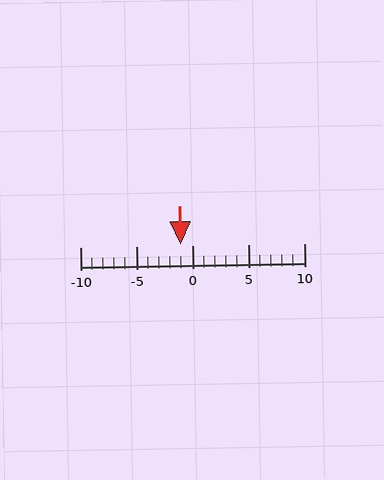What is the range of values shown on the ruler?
The ruler shows values from -10 to 10.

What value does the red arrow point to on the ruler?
The red arrow points to approximately -1.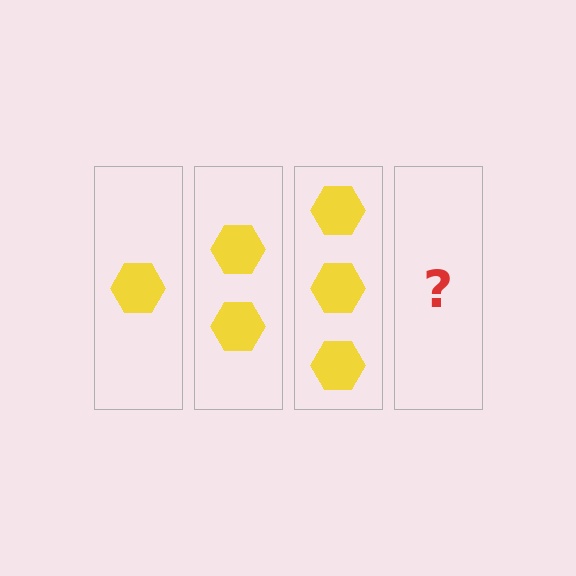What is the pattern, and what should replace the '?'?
The pattern is that each step adds one more hexagon. The '?' should be 4 hexagons.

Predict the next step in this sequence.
The next step is 4 hexagons.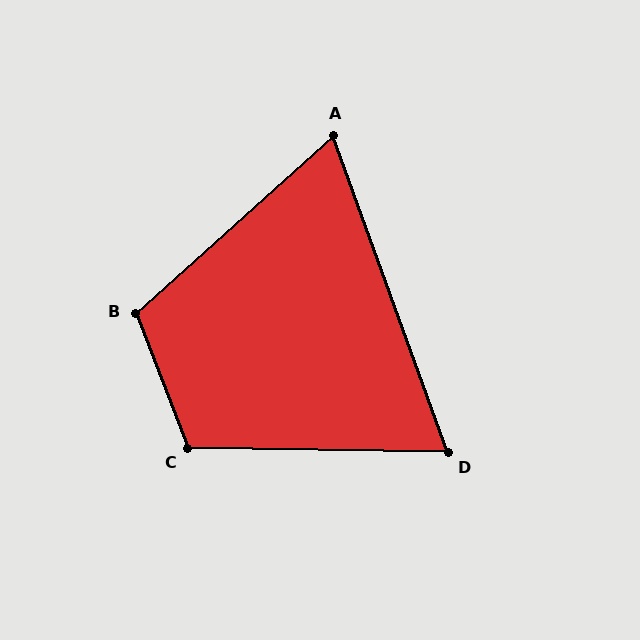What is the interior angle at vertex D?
Approximately 69 degrees (acute).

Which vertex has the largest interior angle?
C, at approximately 112 degrees.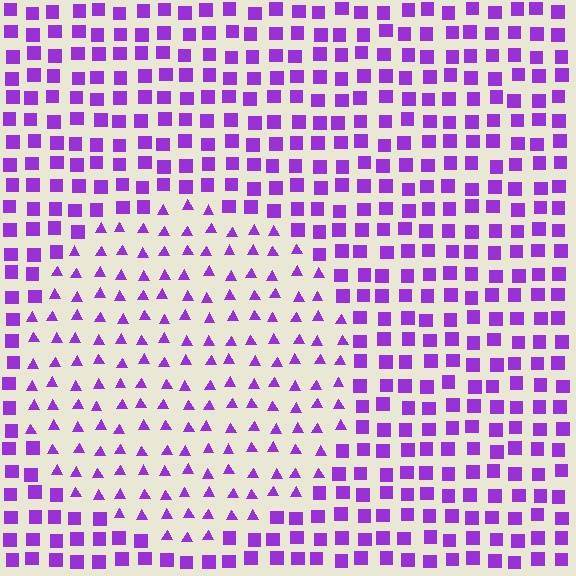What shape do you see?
I see a circle.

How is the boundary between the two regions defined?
The boundary is defined by a change in element shape: triangles inside vs. squares outside. All elements share the same color and spacing.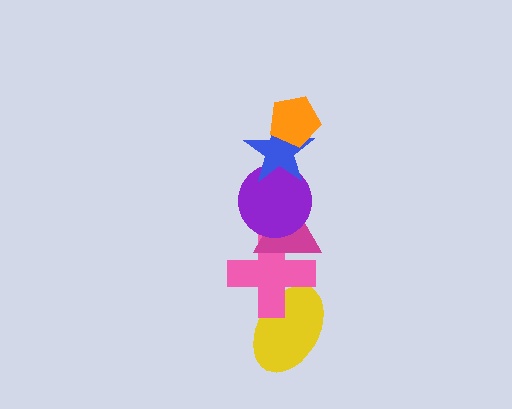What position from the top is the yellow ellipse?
The yellow ellipse is 6th from the top.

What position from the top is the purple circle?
The purple circle is 3rd from the top.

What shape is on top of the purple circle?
The blue star is on top of the purple circle.